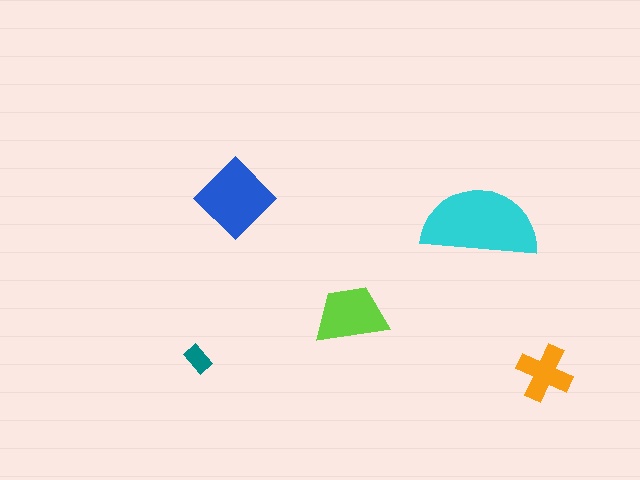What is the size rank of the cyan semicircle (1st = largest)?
1st.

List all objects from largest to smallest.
The cyan semicircle, the blue diamond, the lime trapezoid, the orange cross, the teal rectangle.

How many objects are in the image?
There are 5 objects in the image.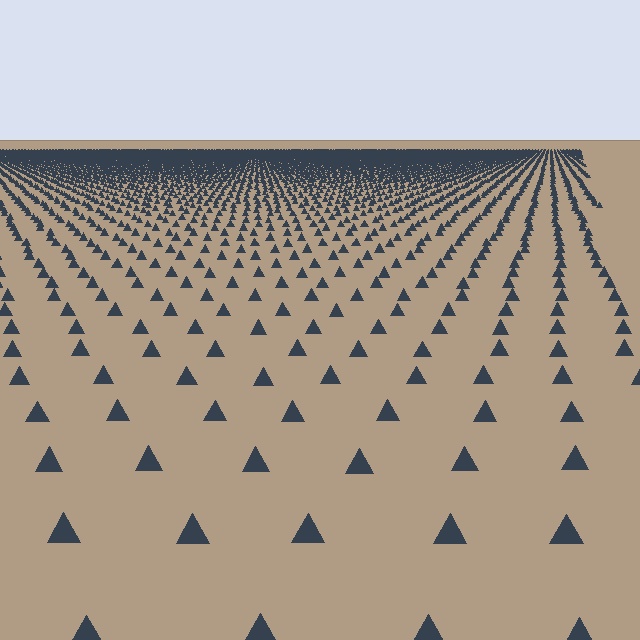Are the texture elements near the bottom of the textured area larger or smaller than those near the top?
Larger. Near the bottom, elements are closer to the viewer and appear at a bigger on-screen size.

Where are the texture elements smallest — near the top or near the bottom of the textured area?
Near the top.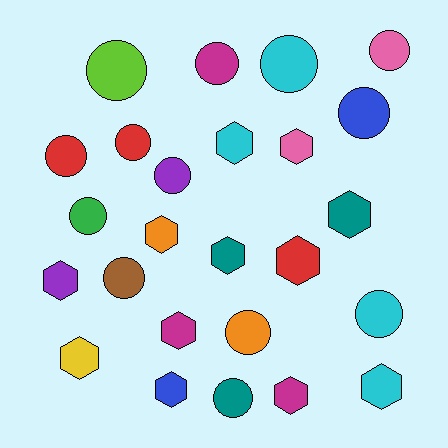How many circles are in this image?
There are 13 circles.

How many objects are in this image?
There are 25 objects.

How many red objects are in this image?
There are 3 red objects.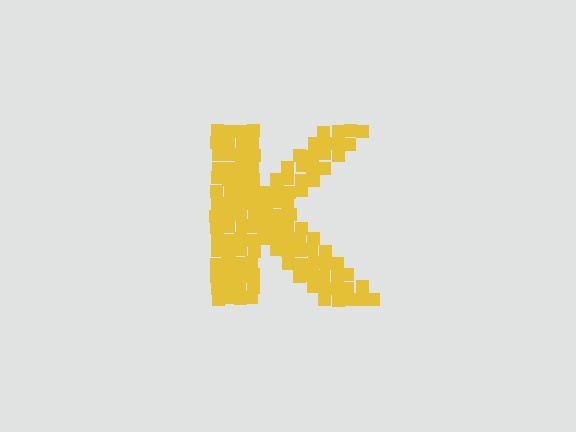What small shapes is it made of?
It is made of small squares.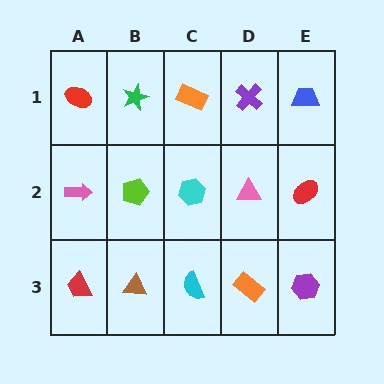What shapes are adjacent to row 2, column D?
A purple cross (row 1, column D), an orange rectangle (row 3, column D), a cyan hexagon (row 2, column C), a red ellipse (row 2, column E).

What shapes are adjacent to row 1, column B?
A lime pentagon (row 2, column B), a red ellipse (row 1, column A), an orange rectangle (row 1, column C).